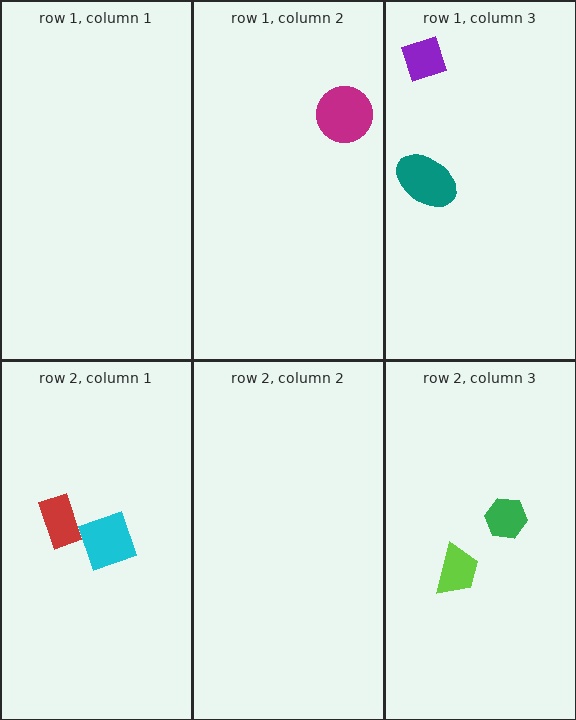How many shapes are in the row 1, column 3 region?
2.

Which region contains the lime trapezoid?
The row 2, column 3 region.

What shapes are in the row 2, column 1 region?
The red rectangle, the cyan square.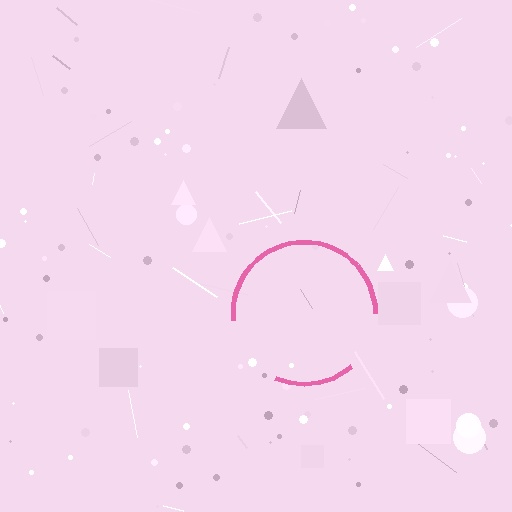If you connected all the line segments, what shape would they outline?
They would outline a circle.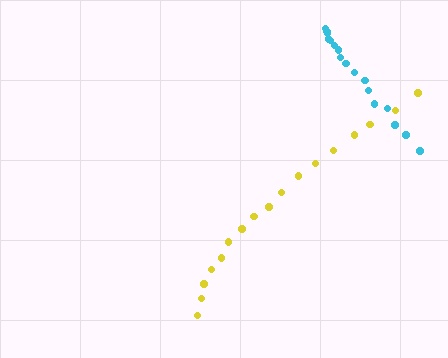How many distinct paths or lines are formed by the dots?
There are 2 distinct paths.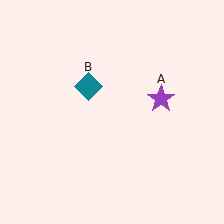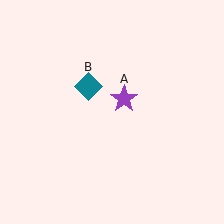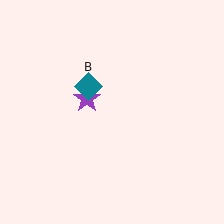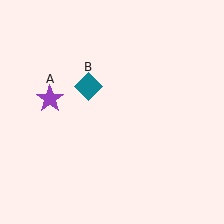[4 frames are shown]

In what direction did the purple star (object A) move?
The purple star (object A) moved left.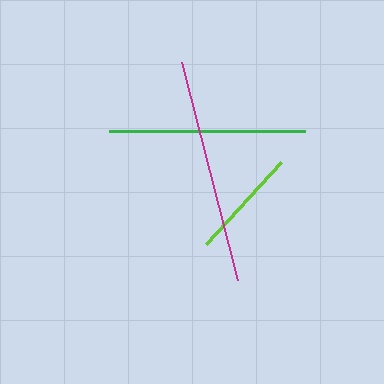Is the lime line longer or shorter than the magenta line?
The magenta line is longer than the lime line.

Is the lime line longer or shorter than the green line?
The green line is longer than the lime line.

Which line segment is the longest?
The magenta line is the longest at approximately 225 pixels.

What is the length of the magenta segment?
The magenta segment is approximately 225 pixels long.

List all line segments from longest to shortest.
From longest to shortest: magenta, green, lime.